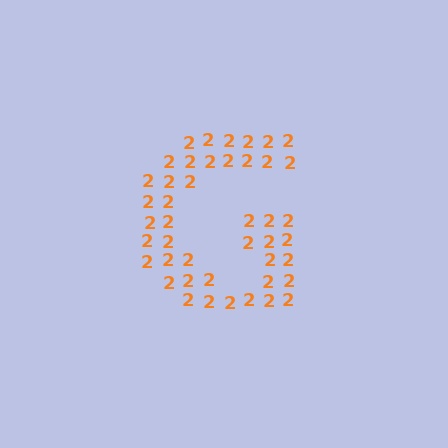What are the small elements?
The small elements are digit 2's.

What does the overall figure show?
The overall figure shows the letter G.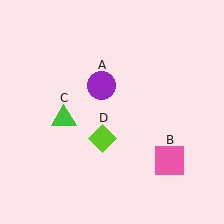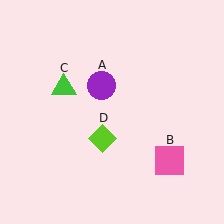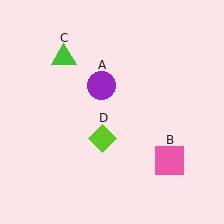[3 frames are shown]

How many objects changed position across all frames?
1 object changed position: green triangle (object C).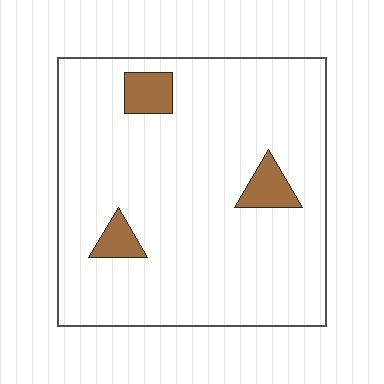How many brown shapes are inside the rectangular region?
3.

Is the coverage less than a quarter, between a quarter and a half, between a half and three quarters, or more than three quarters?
Less than a quarter.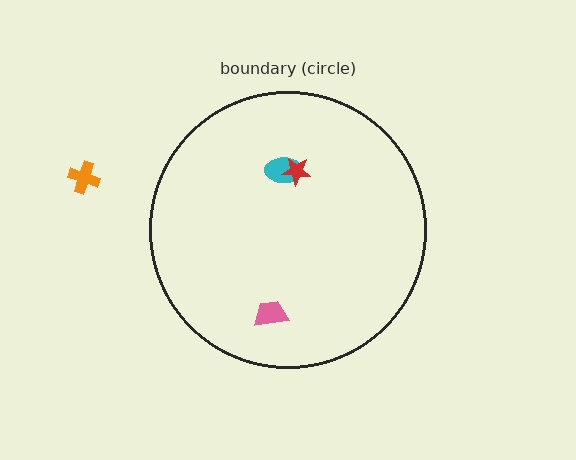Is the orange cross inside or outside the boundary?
Outside.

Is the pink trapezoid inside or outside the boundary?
Inside.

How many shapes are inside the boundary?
3 inside, 1 outside.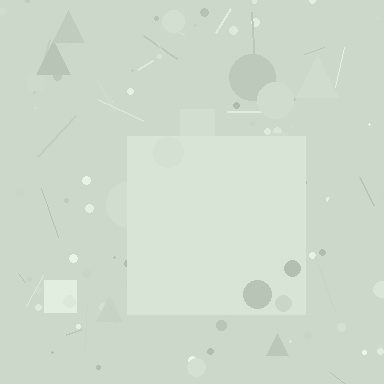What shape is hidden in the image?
A square is hidden in the image.